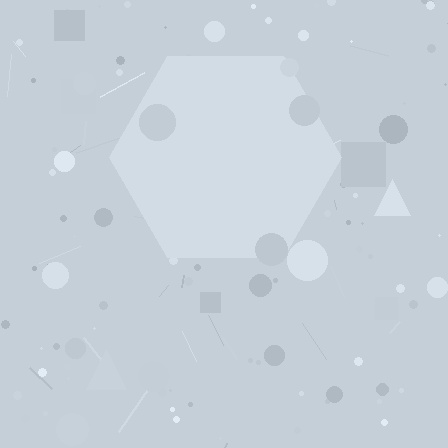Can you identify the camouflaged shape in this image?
The camouflaged shape is a hexagon.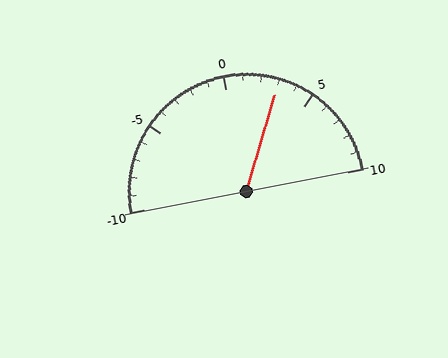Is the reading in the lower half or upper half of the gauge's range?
The reading is in the upper half of the range (-10 to 10).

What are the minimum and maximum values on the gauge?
The gauge ranges from -10 to 10.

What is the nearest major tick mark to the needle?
The nearest major tick mark is 5.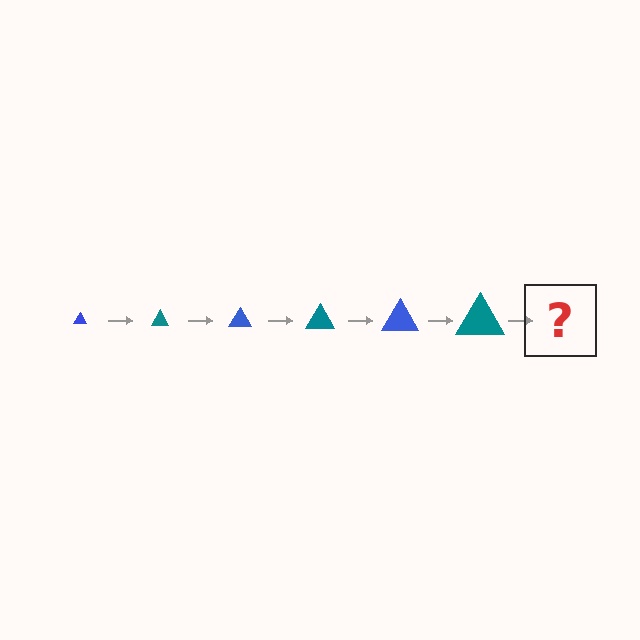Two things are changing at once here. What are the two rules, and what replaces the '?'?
The two rules are that the triangle grows larger each step and the color cycles through blue and teal. The '?' should be a blue triangle, larger than the previous one.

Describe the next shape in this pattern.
It should be a blue triangle, larger than the previous one.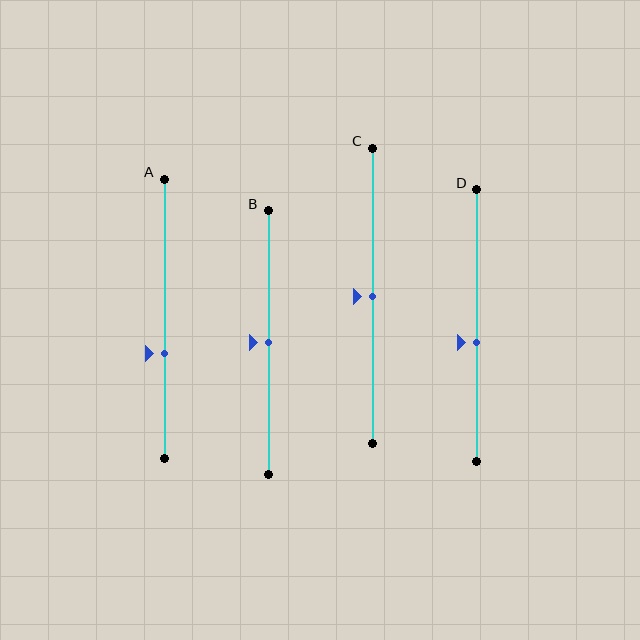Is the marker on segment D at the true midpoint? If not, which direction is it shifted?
No, the marker on segment D is shifted downward by about 6% of the segment length.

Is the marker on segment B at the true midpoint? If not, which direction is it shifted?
Yes, the marker on segment B is at the true midpoint.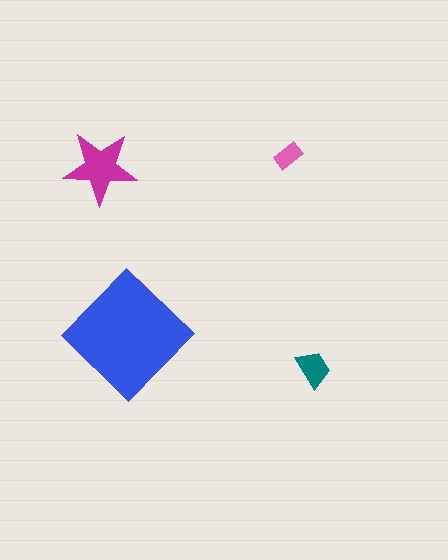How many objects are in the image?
There are 4 objects in the image.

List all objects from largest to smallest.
The blue diamond, the magenta star, the teal trapezoid, the pink rectangle.